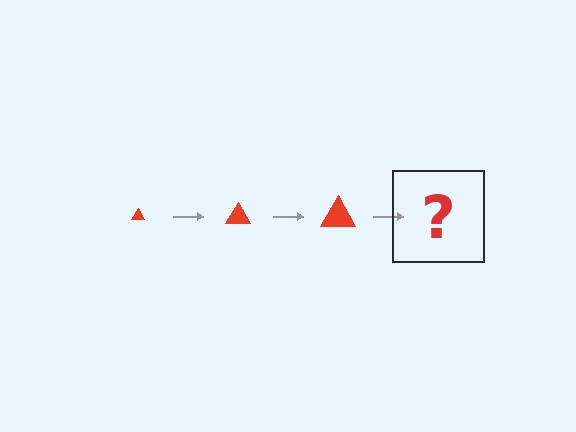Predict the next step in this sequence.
The next step is a red triangle, larger than the previous one.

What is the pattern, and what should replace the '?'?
The pattern is that the triangle gets progressively larger each step. The '?' should be a red triangle, larger than the previous one.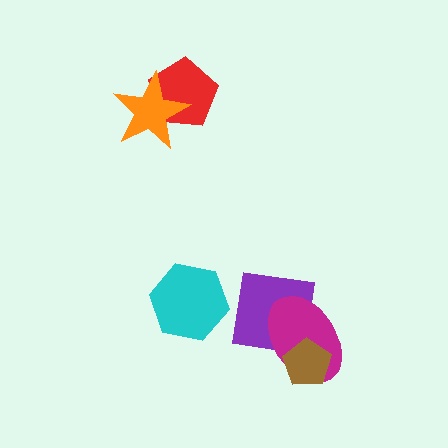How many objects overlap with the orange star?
1 object overlaps with the orange star.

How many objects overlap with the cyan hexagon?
0 objects overlap with the cyan hexagon.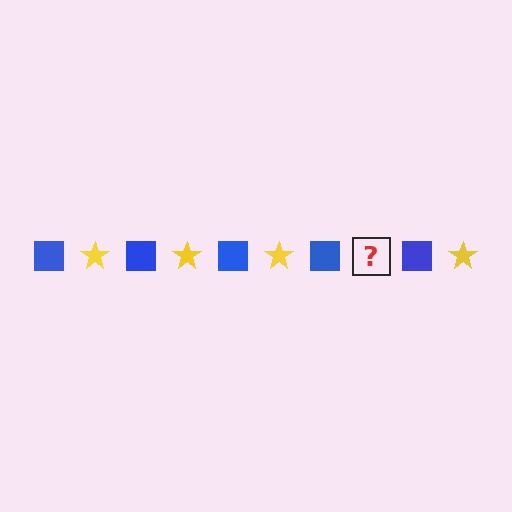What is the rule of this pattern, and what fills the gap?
The rule is that the pattern alternates between blue square and yellow star. The gap should be filled with a yellow star.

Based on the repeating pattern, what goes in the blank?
The blank should be a yellow star.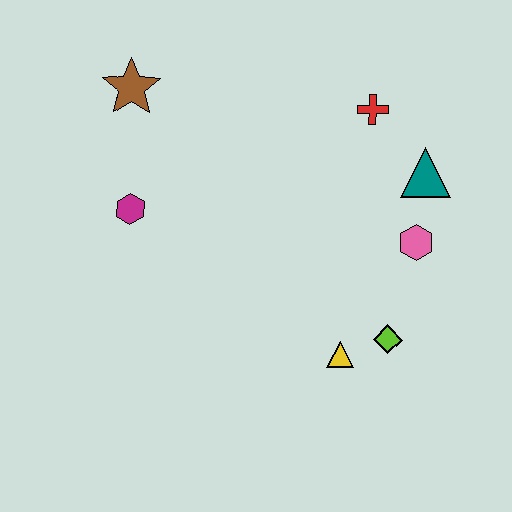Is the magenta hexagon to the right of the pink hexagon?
No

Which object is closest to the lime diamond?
The yellow triangle is closest to the lime diamond.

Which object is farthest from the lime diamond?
The brown star is farthest from the lime diamond.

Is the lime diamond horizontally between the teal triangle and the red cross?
Yes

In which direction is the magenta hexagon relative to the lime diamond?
The magenta hexagon is to the left of the lime diamond.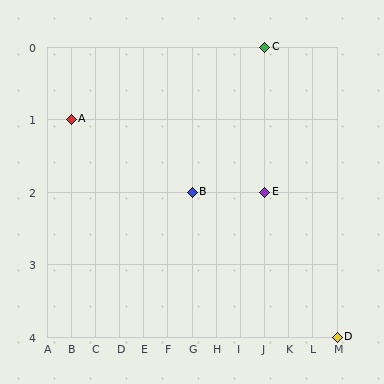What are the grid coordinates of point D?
Point D is at grid coordinates (M, 4).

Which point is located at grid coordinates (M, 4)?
Point D is at (M, 4).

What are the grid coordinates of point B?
Point B is at grid coordinates (G, 2).